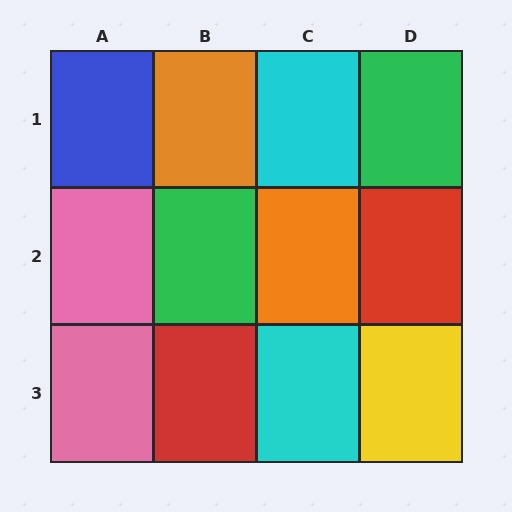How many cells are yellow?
1 cell is yellow.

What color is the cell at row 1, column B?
Orange.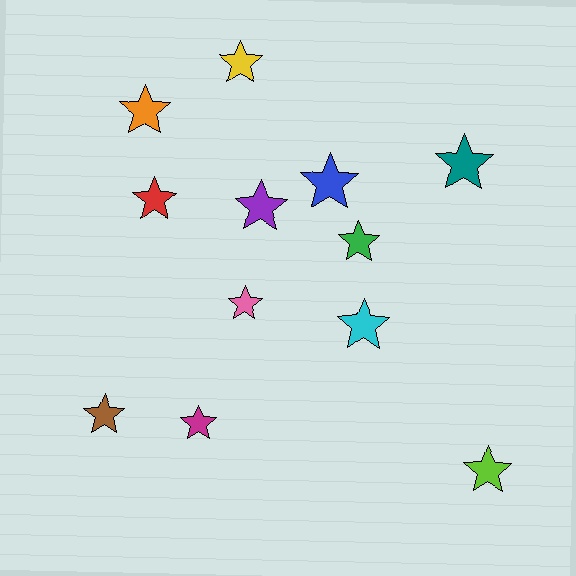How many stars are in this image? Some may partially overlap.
There are 12 stars.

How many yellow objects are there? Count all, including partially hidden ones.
There is 1 yellow object.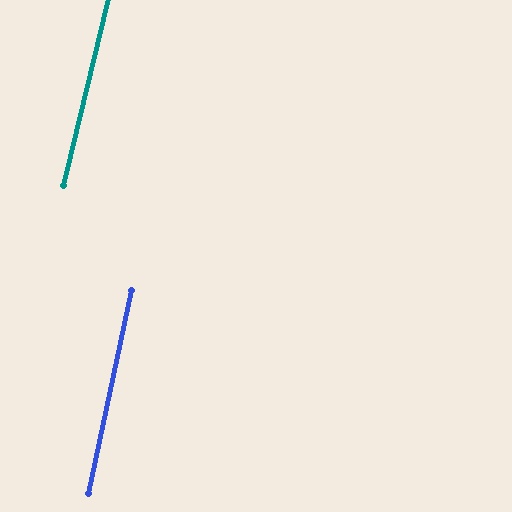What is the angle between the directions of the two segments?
Approximately 1 degree.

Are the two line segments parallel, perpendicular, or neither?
Parallel — their directions differ by only 1.4°.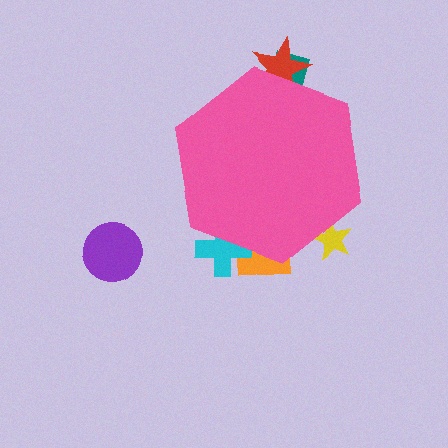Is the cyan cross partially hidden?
Yes, the cyan cross is partially hidden behind the pink hexagon.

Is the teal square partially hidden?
Yes, the teal square is partially hidden behind the pink hexagon.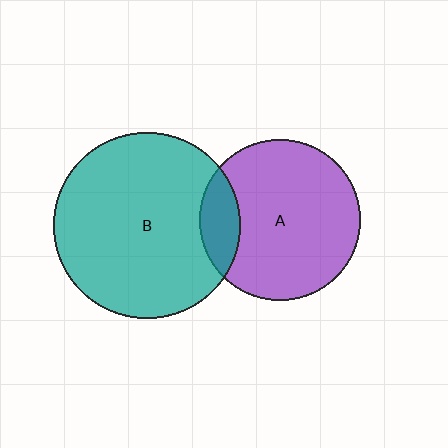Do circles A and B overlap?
Yes.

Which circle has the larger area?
Circle B (teal).